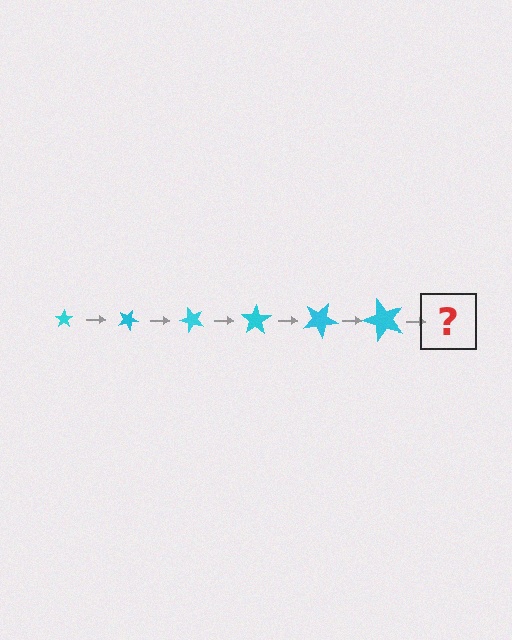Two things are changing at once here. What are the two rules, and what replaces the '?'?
The two rules are that the star grows larger each step and it rotates 25 degrees each step. The '?' should be a star, larger than the previous one and rotated 150 degrees from the start.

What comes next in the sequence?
The next element should be a star, larger than the previous one and rotated 150 degrees from the start.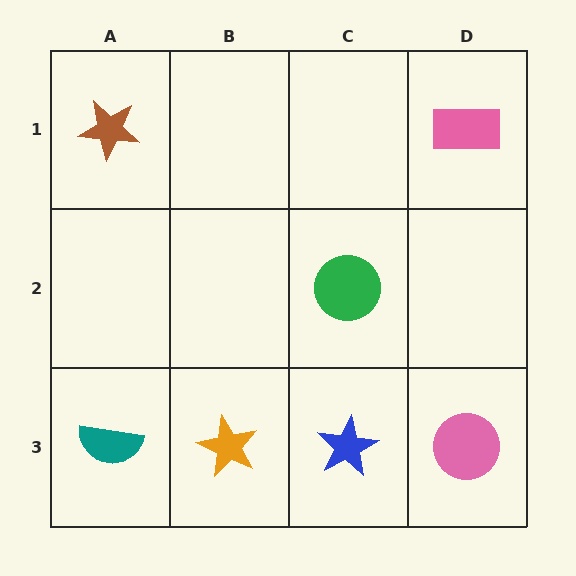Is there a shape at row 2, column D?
No, that cell is empty.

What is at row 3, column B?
An orange star.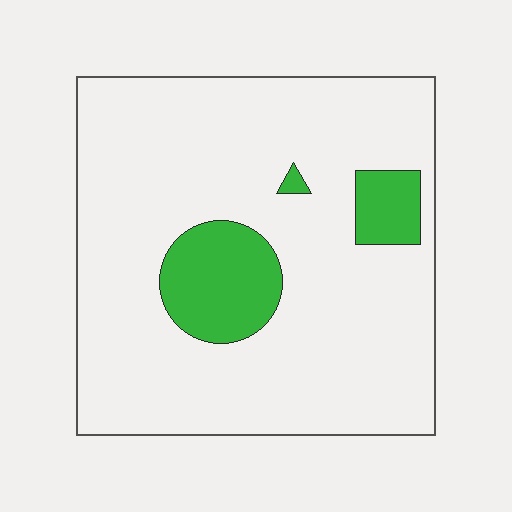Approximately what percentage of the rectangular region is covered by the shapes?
Approximately 15%.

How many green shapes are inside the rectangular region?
3.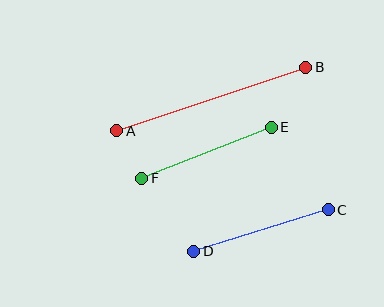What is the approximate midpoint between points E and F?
The midpoint is at approximately (207, 153) pixels.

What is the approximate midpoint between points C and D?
The midpoint is at approximately (261, 231) pixels.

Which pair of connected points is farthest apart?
Points A and B are farthest apart.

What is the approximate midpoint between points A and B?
The midpoint is at approximately (211, 99) pixels.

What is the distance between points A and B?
The distance is approximately 200 pixels.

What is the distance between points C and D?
The distance is approximately 141 pixels.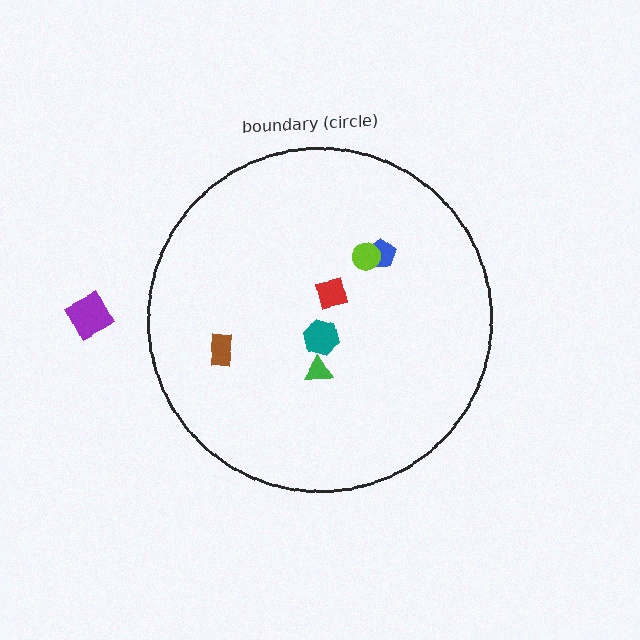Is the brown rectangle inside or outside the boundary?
Inside.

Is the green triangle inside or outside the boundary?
Inside.